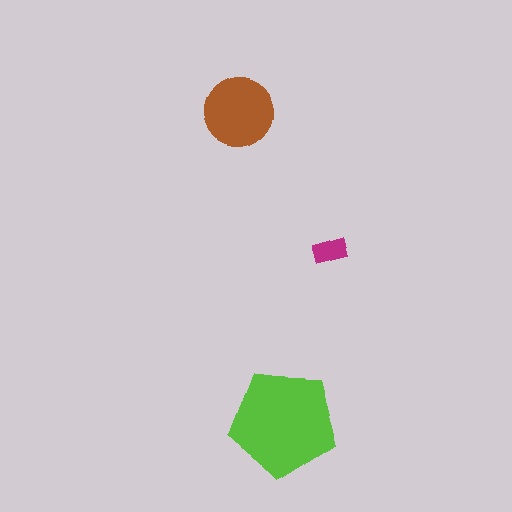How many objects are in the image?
There are 3 objects in the image.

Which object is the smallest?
The magenta rectangle.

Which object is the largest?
The lime pentagon.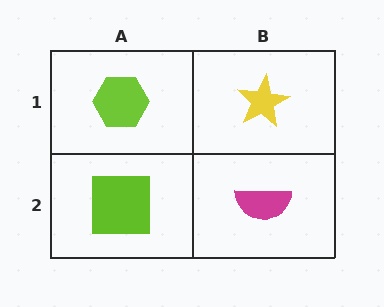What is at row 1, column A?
A lime hexagon.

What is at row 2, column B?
A magenta semicircle.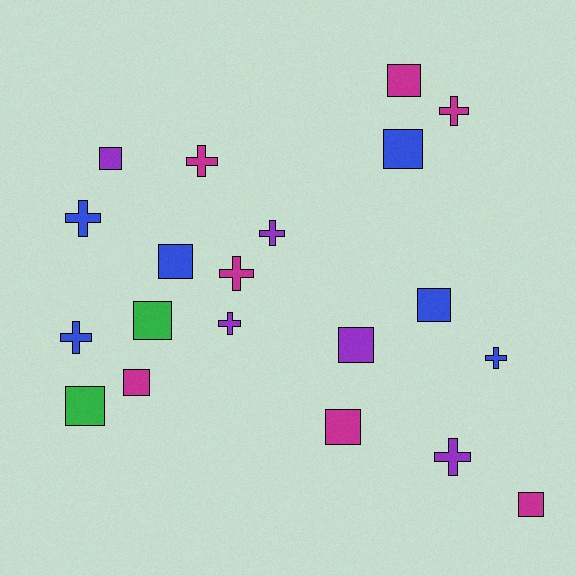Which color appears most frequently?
Magenta, with 7 objects.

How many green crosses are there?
There are no green crosses.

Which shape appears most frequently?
Square, with 11 objects.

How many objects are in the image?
There are 20 objects.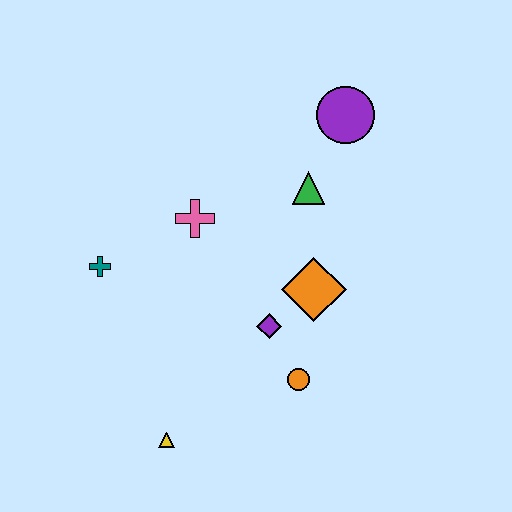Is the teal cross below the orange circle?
No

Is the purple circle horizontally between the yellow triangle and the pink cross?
No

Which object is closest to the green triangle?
The purple circle is closest to the green triangle.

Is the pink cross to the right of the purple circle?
No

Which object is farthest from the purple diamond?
The purple circle is farthest from the purple diamond.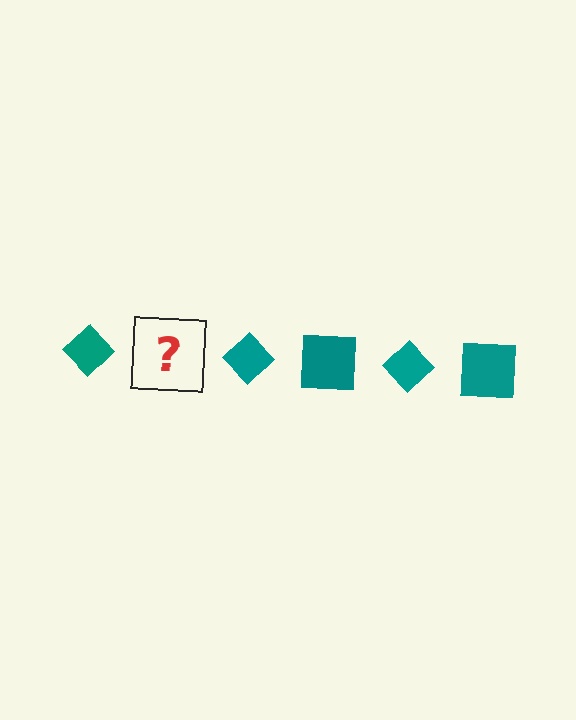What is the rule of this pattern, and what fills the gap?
The rule is that the pattern cycles through diamond, square shapes in teal. The gap should be filled with a teal square.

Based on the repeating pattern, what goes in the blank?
The blank should be a teal square.